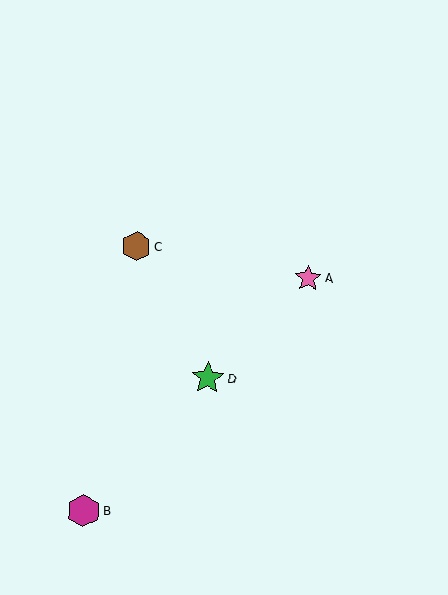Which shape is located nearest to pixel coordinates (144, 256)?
The brown hexagon (labeled C) at (136, 246) is nearest to that location.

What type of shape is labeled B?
Shape B is a magenta hexagon.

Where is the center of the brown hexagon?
The center of the brown hexagon is at (136, 246).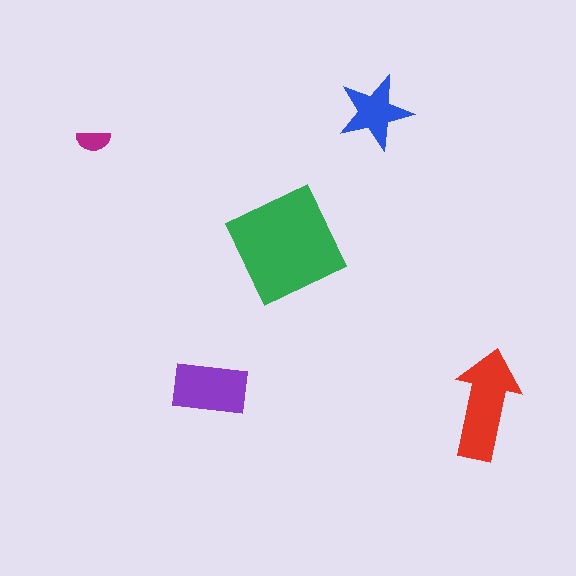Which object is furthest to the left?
The magenta semicircle is leftmost.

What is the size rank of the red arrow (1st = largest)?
2nd.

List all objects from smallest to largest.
The magenta semicircle, the blue star, the purple rectangle, the red arrow, the green diamond.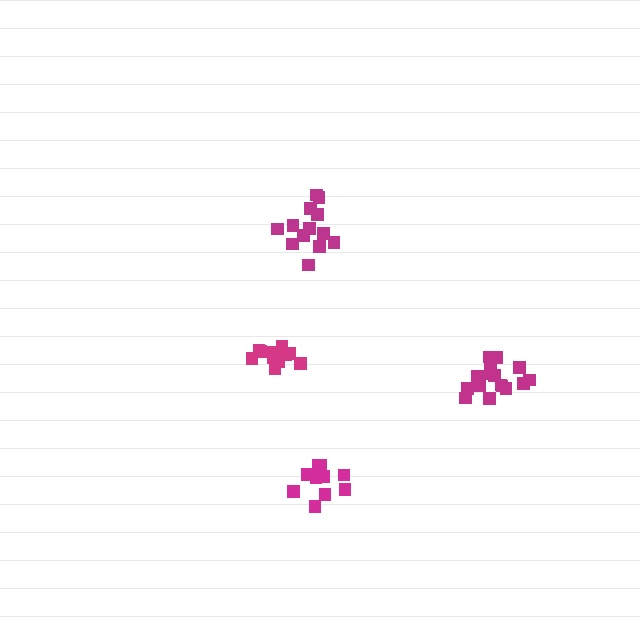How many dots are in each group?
Group 1: 10 dots, Group 2: 13 dots, Group 3: 12 dots, Group 4: 16 dots (51 total).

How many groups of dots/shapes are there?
There are 4 groups.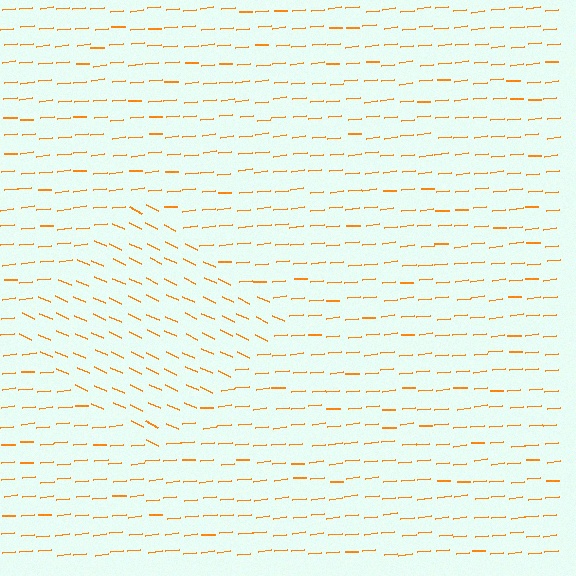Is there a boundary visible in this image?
Yes, there is a texture boundary formed by a change in line orientation.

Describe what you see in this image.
The image is filled with small orange line segments. A diamond region in the image has lines oriented differently from the surrounding lines, creating a visible texture boundary.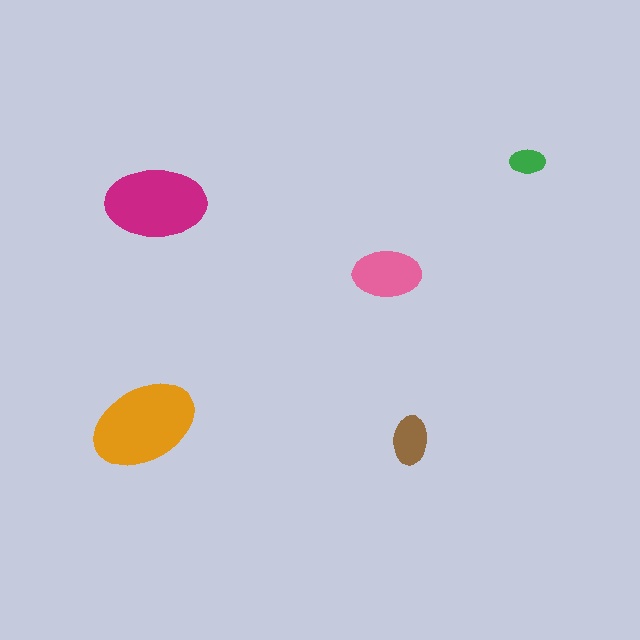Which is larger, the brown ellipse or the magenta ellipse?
The magenta one.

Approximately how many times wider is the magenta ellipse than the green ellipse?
About 3 times wider.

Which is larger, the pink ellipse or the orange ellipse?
The orange one.